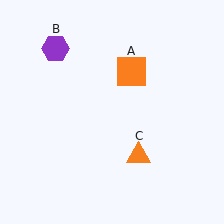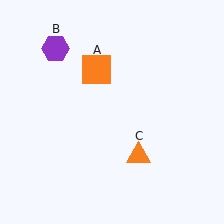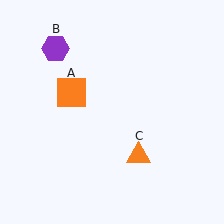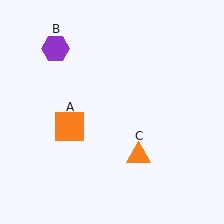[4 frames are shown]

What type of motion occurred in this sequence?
The orange square (object A) rotated counterclockwise around the center of the scene.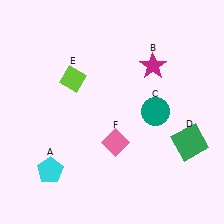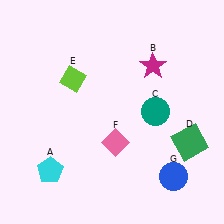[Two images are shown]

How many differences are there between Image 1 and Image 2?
There is 1 difference between the two images.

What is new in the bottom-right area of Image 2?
A blue circle (G) was added in the bottom-right area of Image 2.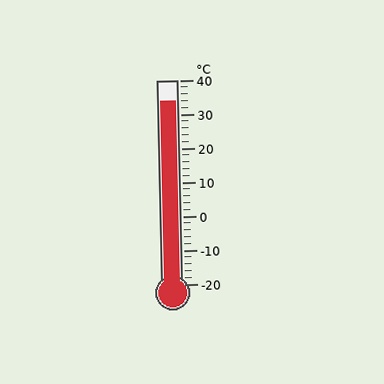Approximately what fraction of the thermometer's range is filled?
The thermometer is filled to approximately 90% of its range.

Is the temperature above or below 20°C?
The temperature is above 20°C.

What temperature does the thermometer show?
The thermometer shows approximately 34°C.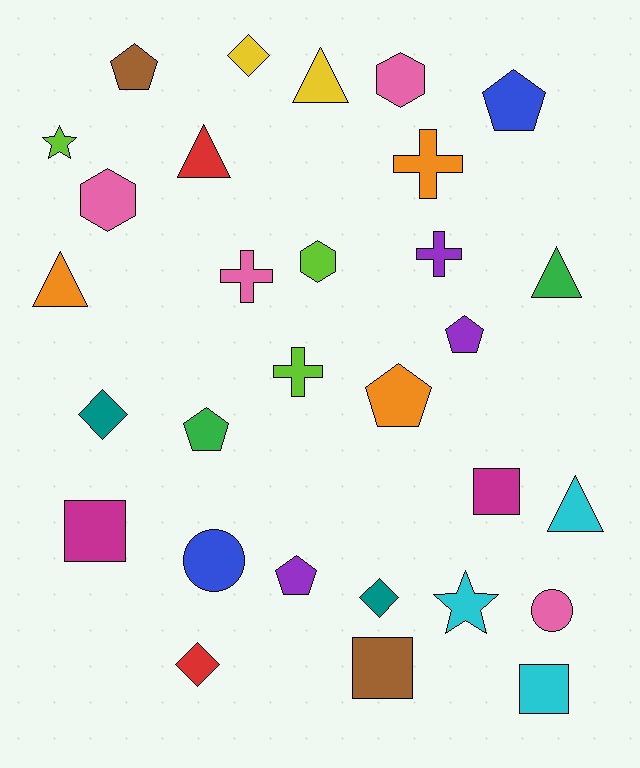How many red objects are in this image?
There are 2 red objects.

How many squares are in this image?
There are 4 squares.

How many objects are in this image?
There are 30 objects.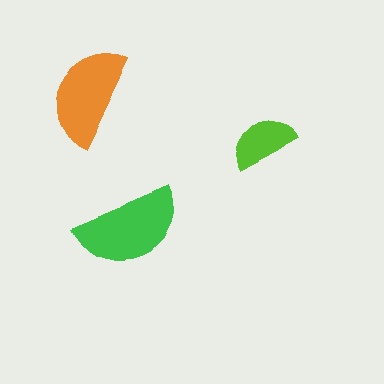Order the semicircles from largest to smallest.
the green one, the orange one, the lime one.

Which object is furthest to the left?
The orange semicircle is leftmost.